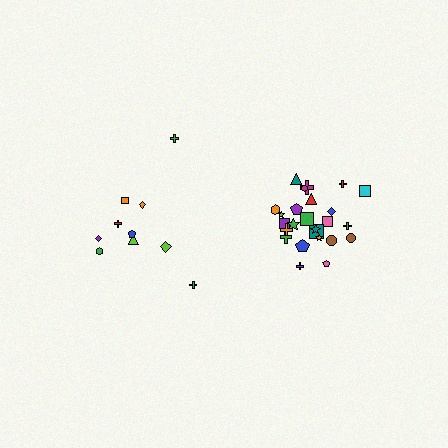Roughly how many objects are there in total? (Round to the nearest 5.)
Roughly 35 objects in total.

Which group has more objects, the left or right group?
The right group.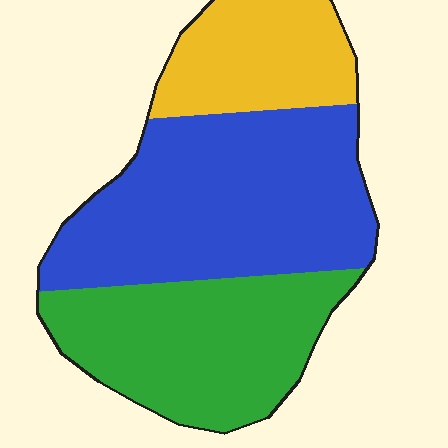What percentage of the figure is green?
Green covers 34% of the figure.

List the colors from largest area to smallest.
From largest to smallest: blue, green, yellow.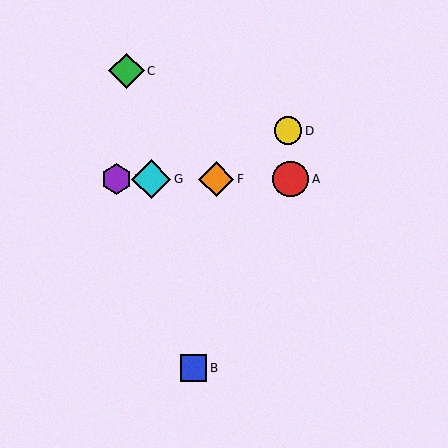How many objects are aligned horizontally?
4 objects (A, E, F, G) are aligned horizontally.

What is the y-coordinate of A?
Object A is at y≈179.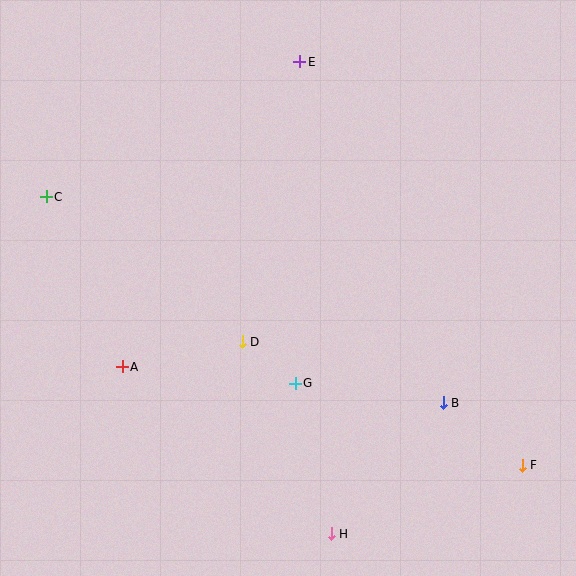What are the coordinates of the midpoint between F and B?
The midpoint between F and B is at (483, 434).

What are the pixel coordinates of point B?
Point B is at (443, 403).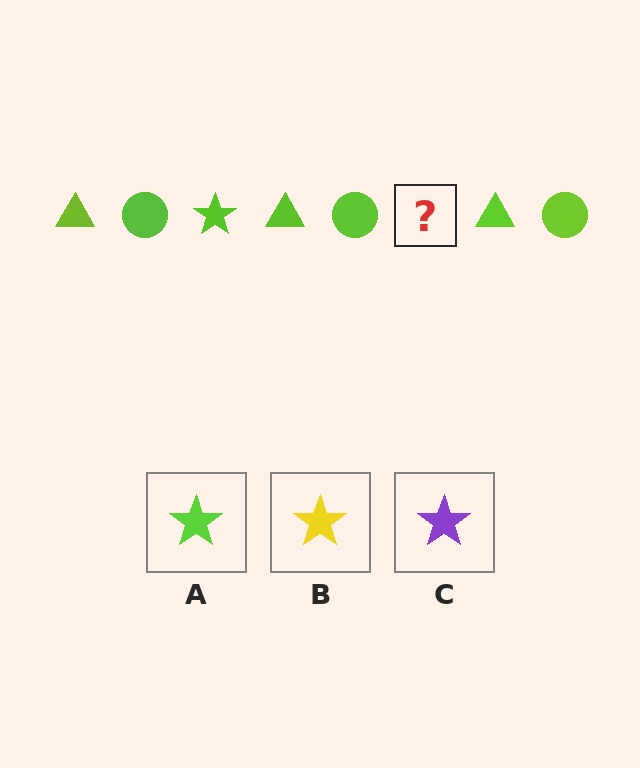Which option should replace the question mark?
Option A.